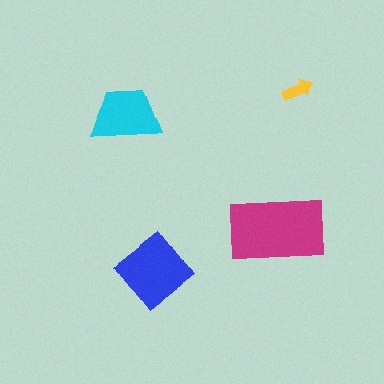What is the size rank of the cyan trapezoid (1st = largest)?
3rd.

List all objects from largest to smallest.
The magenta rectangle, the blue diamond, the cyan trapezoid, the yellow arrow.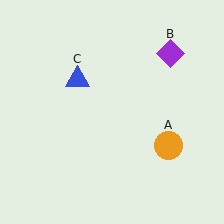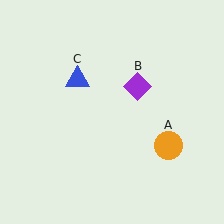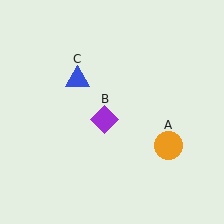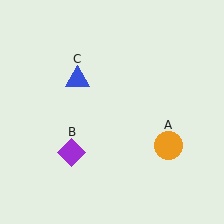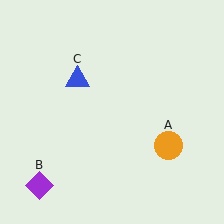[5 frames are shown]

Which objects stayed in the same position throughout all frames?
Orange circle (object A) and blue triangle (object C) remained stationary.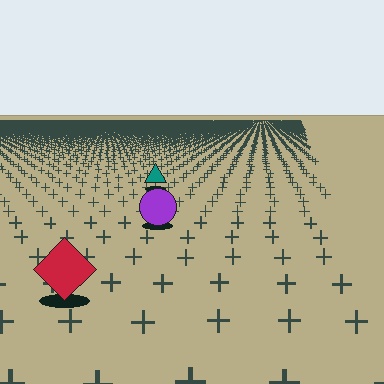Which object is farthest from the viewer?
The teal triangle is farthest from the viewer. It appears smaller and the ground texture around it is denser.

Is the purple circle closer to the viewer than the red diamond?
No. The red diamond is closer — you can tell from the texture gradient: the ground texture is coarser near it.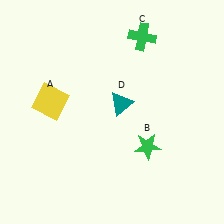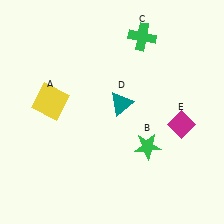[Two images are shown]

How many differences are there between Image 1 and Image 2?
There is 1 difference between the two images.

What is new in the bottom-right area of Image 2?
A magenta diamond (E) was added in the bottom-right area of Image 2.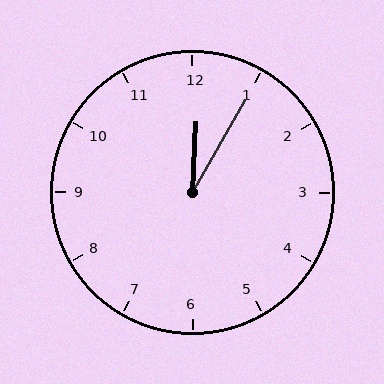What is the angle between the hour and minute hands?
Approximately 28 degrees.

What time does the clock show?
12:05.